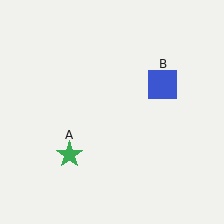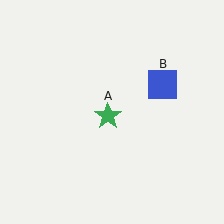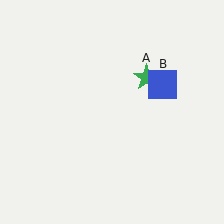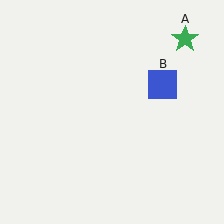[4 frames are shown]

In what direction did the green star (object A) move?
The green star (object A) moved up and to the right.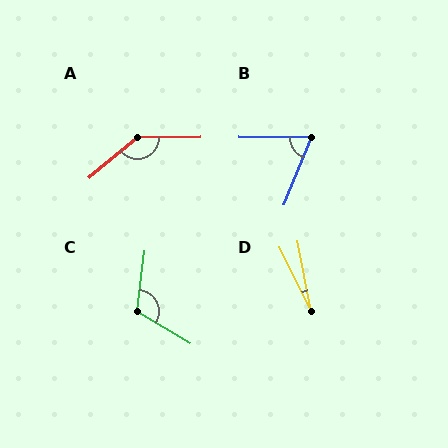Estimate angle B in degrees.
Approximately 68 degrees.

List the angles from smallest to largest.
D (15°), B (68°), C (114°), A (141°).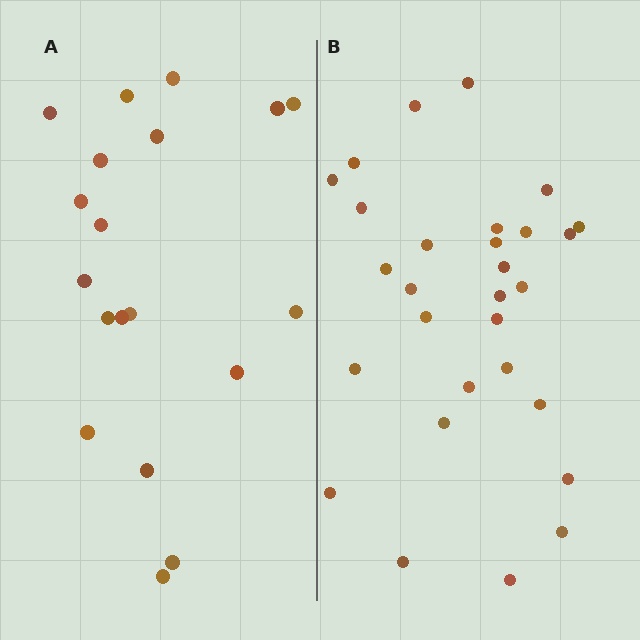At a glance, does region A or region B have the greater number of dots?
Region B (the right region) has more dots.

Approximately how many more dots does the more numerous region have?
Region B has roughly 10 or so more dots than region A.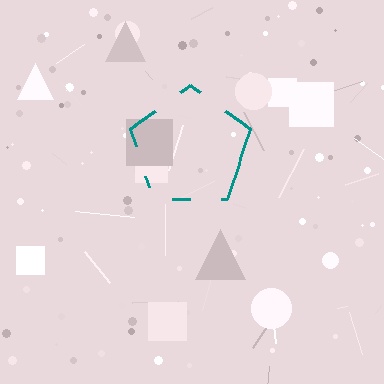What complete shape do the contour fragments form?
The contour fragments form a pentagon.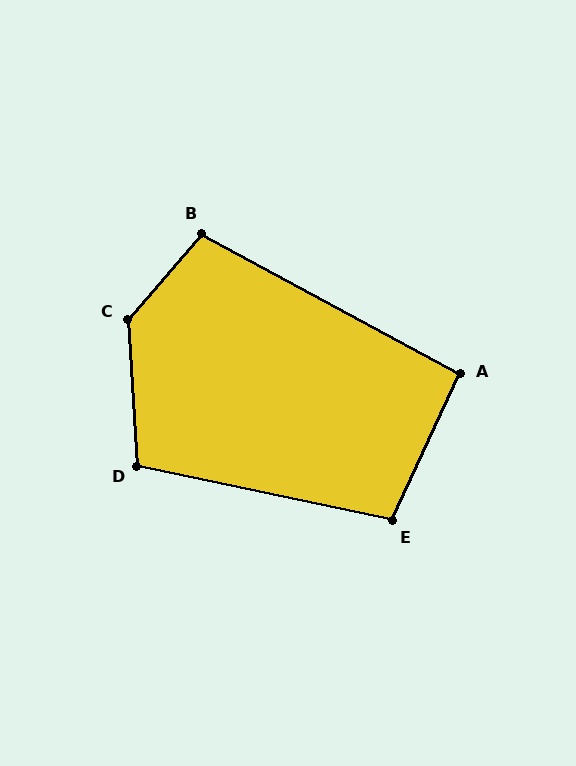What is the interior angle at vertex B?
Approximately 102 degrees (obtuse).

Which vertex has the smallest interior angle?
A, at approximately 94 degrees.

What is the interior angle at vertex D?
Approximately 106 degrees (obtuse).